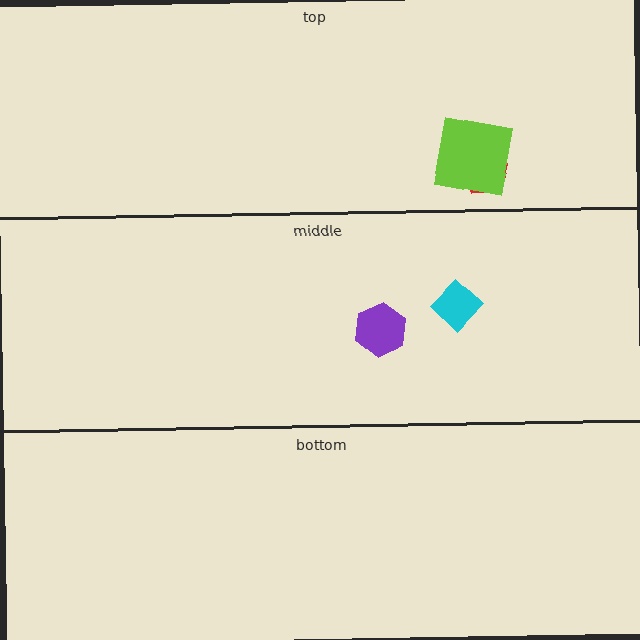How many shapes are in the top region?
2.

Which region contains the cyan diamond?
The middle region.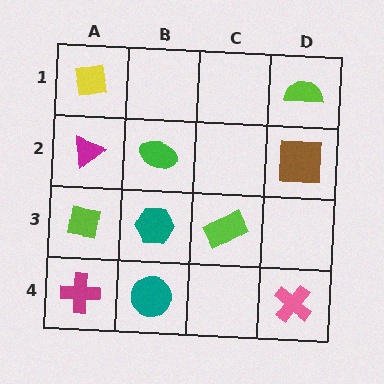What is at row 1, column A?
A yellow square.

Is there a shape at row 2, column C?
No, that cell is empty.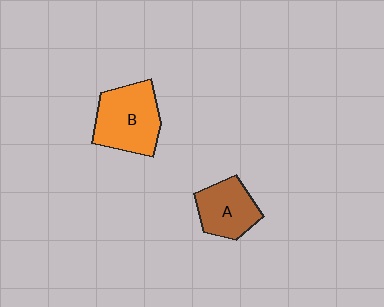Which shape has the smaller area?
Shape A (brown).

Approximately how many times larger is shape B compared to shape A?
Approximately 1.4 times.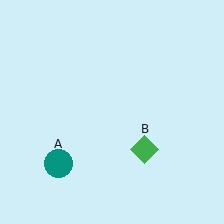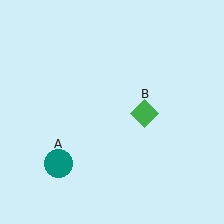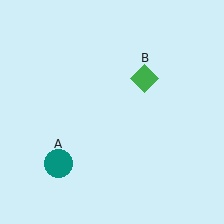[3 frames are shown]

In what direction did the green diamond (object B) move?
The green diamond (object B) moved up.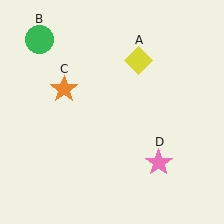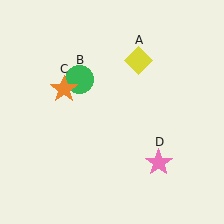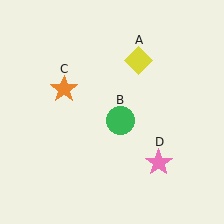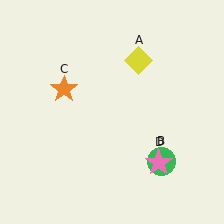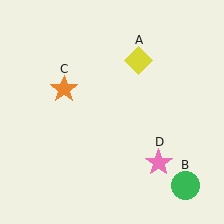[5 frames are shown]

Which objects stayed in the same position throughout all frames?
Yellow diamond (object A) and orange star (object C) and pink star (object D) remained stationary.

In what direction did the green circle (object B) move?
The green circle (object B) moved down and to the right.